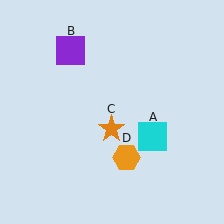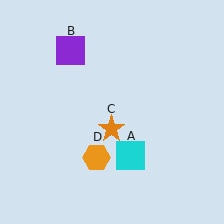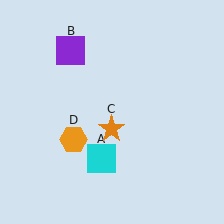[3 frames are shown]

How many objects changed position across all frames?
2 objects changed position: cyan square (object A), orange hexagon (object D).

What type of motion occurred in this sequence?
The cyan square (object A), orange hexagon (object D) rotated clockwise around the center of the scene.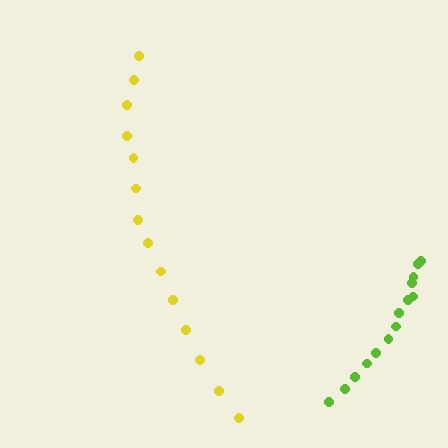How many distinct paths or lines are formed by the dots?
There are 2 distinct paths.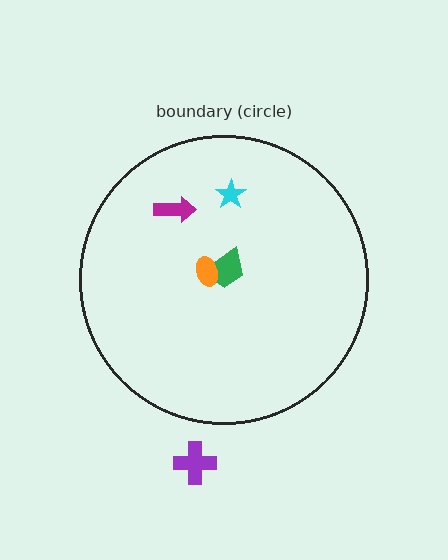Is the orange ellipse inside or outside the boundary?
Inside.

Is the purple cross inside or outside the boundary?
Outside.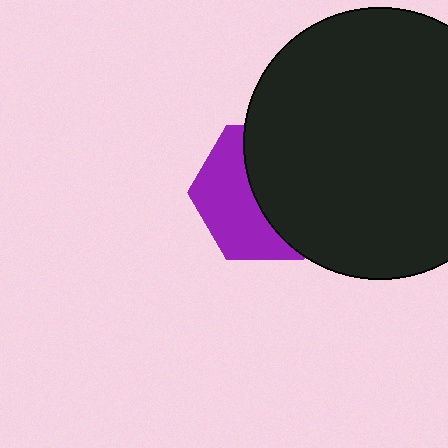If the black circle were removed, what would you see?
You would see the complete purple hexagon.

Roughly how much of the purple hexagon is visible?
About half of it is visible (roughly 45%).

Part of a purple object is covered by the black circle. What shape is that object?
It is a hexagon.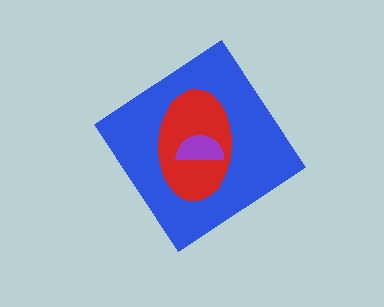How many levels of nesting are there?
3.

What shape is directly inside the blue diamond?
The red ellipse.